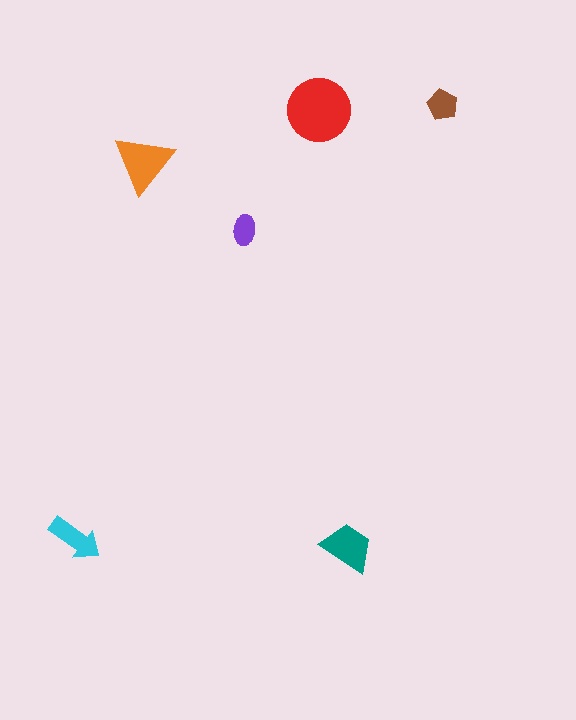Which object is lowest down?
The teal trapezoid is bottommost.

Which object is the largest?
The red circle.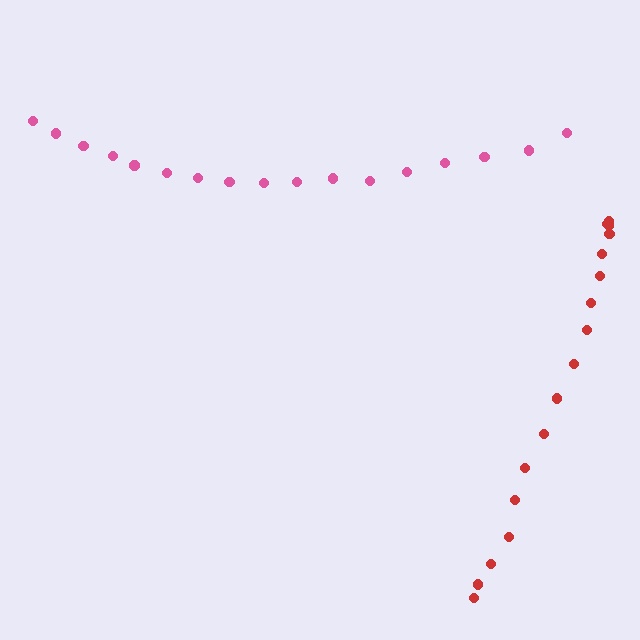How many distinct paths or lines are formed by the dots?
There are 2 distinct paths.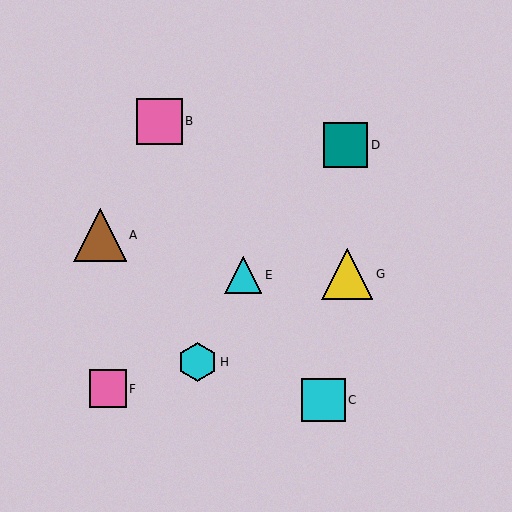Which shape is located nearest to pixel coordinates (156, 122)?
The pink square (labeled B) at (159, 121) is nearest to that location.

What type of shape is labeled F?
Shape F is a pink square.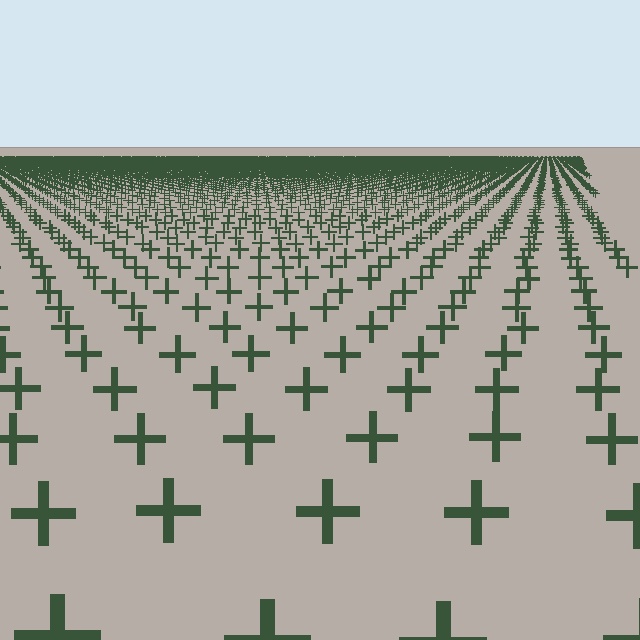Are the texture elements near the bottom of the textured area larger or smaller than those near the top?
Larger. Near the bottom, elements are closer to the viewer and appear at a bigger on-screen size.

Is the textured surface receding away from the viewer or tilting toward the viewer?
The surface is receding away from the viewer. Texture elements get smaller and denser toward the top.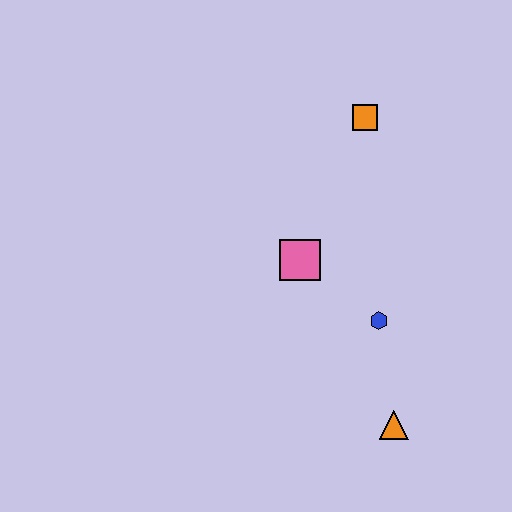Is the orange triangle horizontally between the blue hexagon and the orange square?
No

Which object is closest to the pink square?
The blue hexagon is closest to the pink square.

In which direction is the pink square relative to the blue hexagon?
The pink square is to the left of the blue hexagon.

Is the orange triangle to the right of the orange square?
Yes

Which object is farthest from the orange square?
The orange triangle is farthest from the orange square.